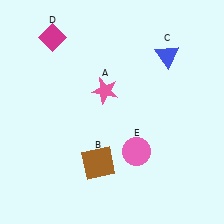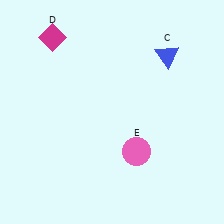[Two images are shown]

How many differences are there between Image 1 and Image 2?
There are 2 differences between the two images.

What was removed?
The brown square (B), the pink star (A) were removed in Image 2.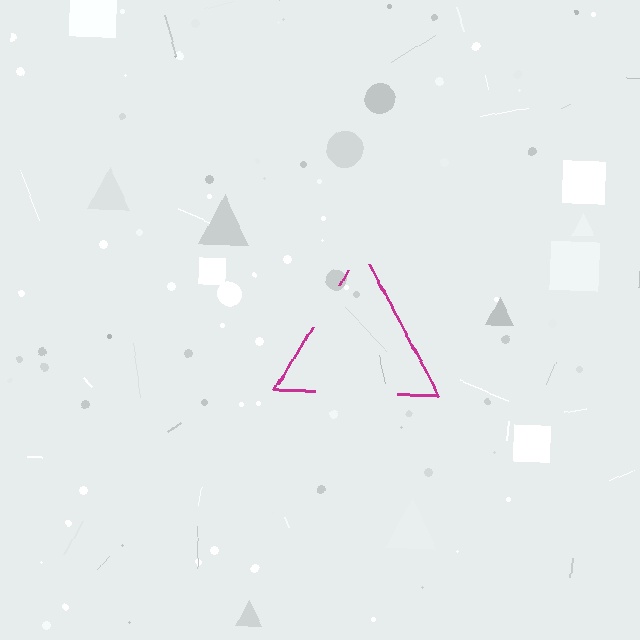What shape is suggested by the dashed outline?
The dashed outline suggests a triangle.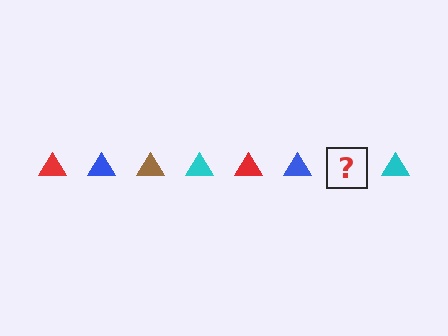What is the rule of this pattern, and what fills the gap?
The rule is that the pattern cycles through red, blue, brown, cyan triangles. The gap should be filled with a brown triangle.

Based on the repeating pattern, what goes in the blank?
The blank should be a brown triangle.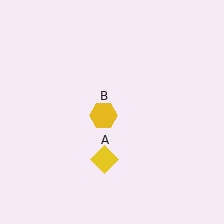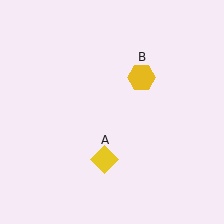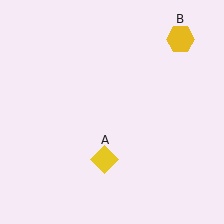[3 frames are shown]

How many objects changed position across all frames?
1 object changed position: yellow hexagon (object B).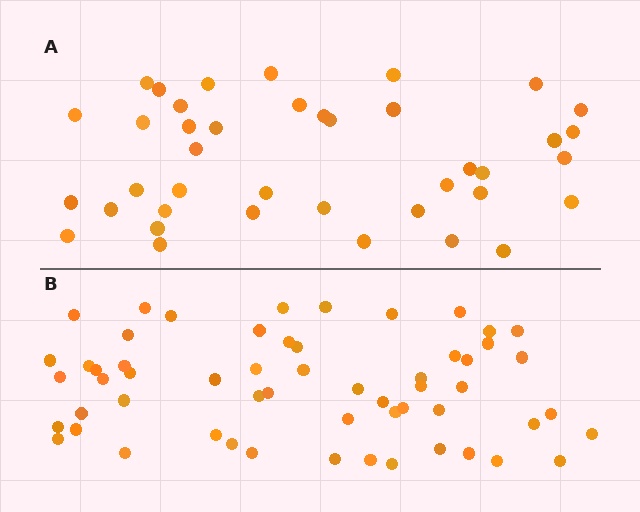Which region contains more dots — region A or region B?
Region B (the bottom region) has more dots.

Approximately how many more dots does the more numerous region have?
Region B has approximately 15 more dots than region A.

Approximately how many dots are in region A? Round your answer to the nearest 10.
About 40 dots.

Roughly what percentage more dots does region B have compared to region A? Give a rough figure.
About 40% more.